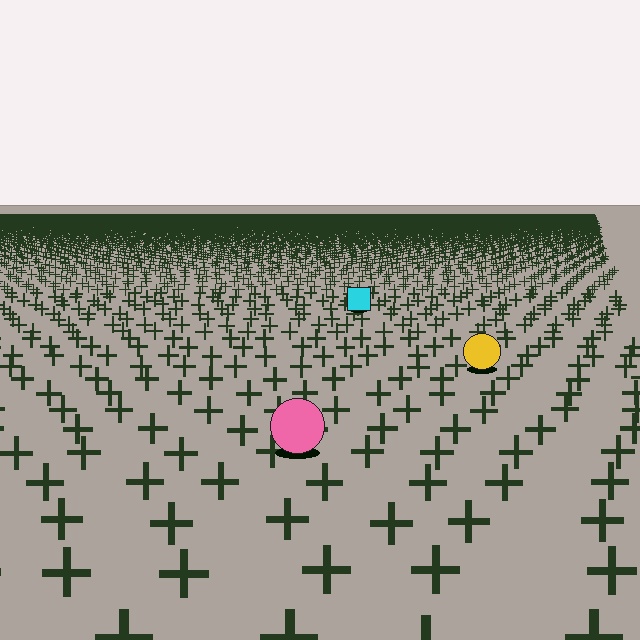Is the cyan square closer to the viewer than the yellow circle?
No. The yellow circle is closer — you can tell from the texture gradient: the ground texture is coarser near it.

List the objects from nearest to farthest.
From nearest to farthest: the pink circle, the yellow circle, the cyan square.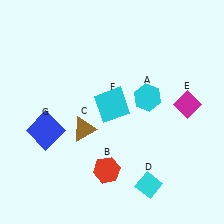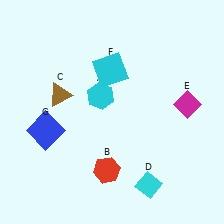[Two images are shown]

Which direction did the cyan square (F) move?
The cyan square (F) moved up.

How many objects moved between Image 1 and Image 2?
3 objects moved between the two images.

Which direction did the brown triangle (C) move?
The brown triangle (C) moved up.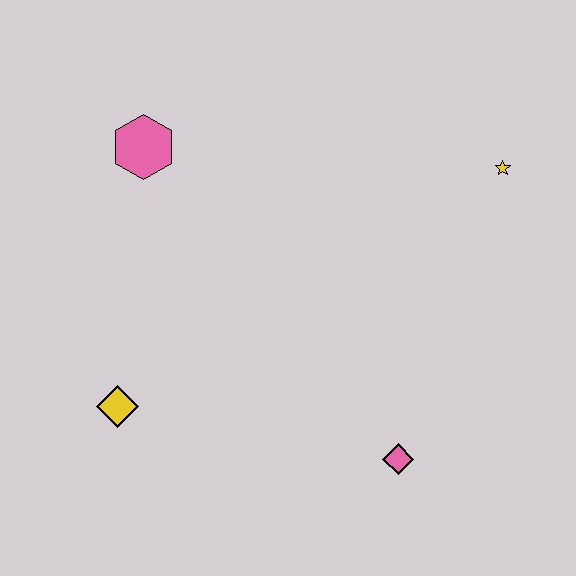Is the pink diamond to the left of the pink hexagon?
No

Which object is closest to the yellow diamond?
The pink hexagon is closest to the yellow diamond.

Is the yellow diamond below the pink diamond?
No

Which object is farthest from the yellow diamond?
The yellow star is farthest from the yellow diamond.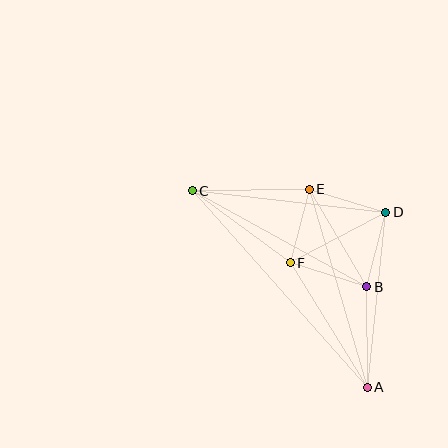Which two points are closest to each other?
Points E and F are closest to each other.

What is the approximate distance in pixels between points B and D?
The distance between B and D is approximately 77 pixels.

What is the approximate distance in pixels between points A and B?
The distance between A and B is approximately 100 pixels.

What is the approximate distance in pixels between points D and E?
The distance between D and E is approximately 80 pixels.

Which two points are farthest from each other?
Points A and C are farthest from each other.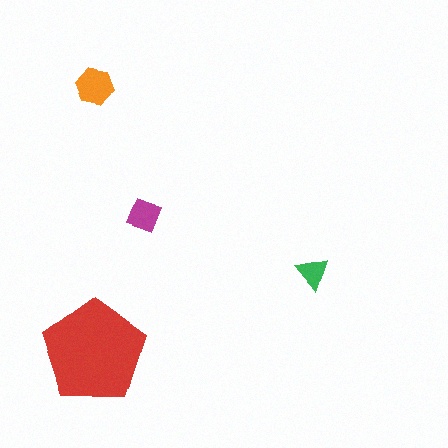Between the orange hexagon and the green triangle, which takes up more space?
The orange hexagon.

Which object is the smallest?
The green triangle.